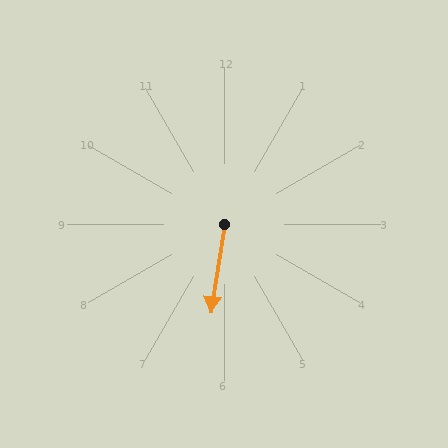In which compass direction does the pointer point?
South.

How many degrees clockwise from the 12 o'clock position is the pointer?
Approximately 189 degrees.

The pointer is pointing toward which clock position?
Roughly 6 o'clock.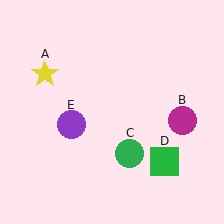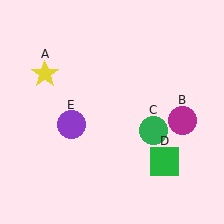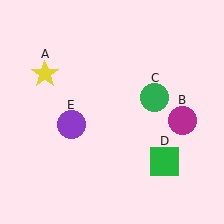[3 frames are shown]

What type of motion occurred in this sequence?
The green circle (object C) rotated counterclockwise around the center of the scene.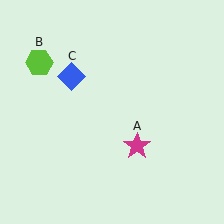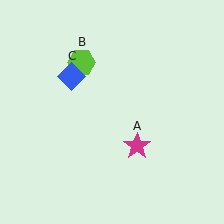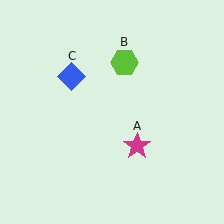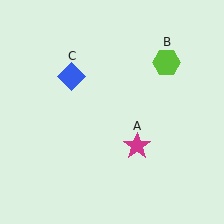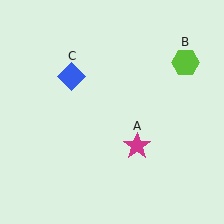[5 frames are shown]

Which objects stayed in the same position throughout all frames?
Magenta star (object A) and blue diamond (object C) remained stationary.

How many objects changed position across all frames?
1 object changed position: lime hexagon (object B).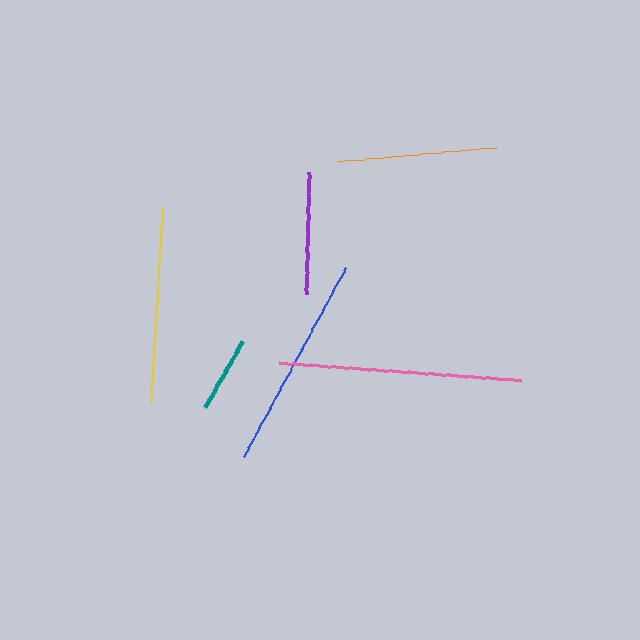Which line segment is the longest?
The pink line is the longest at approximately 243 pixels.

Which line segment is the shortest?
The teal line is the shortest at approximately 77 pixels.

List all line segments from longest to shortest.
From longest to shortest: pink, blue, yellow, orange, purple, teal.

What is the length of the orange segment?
The orange segment is approximately 159 pixels long.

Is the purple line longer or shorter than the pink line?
The pink line is longer than the purple line.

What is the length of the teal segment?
The teal segment is approximately 77 pixels long.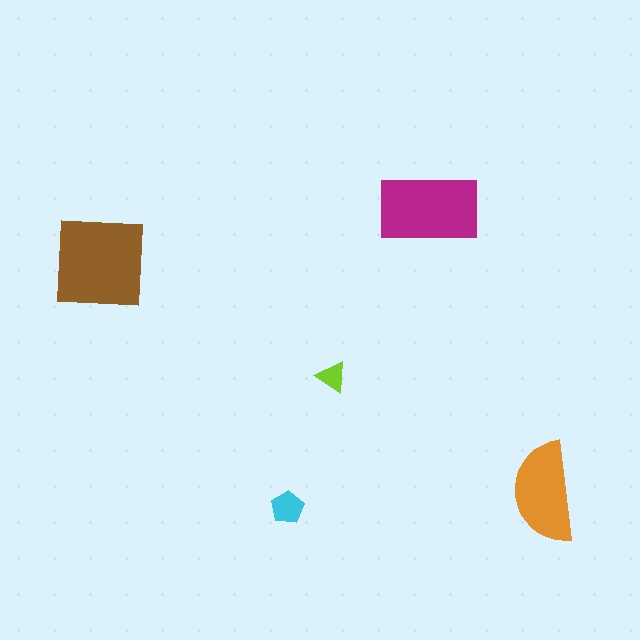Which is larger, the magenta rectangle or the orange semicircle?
The magenta rectangle.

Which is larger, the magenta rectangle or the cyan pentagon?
The magenta rectangle.